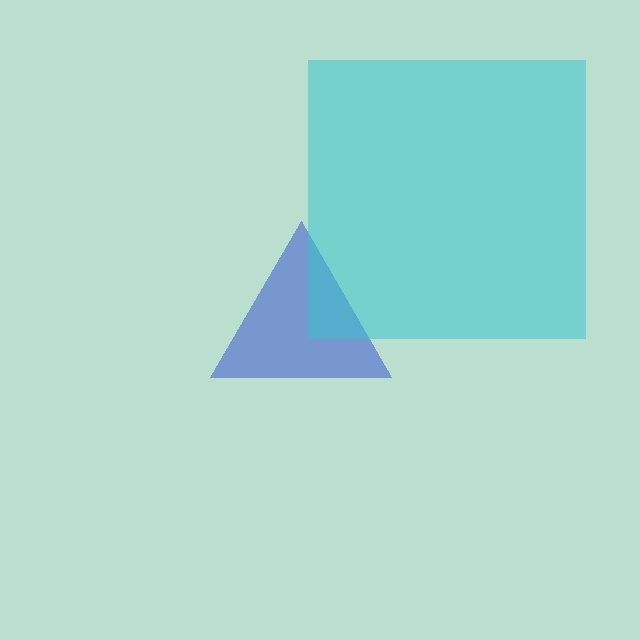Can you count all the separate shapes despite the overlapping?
Yes, there are 2 separate shapes.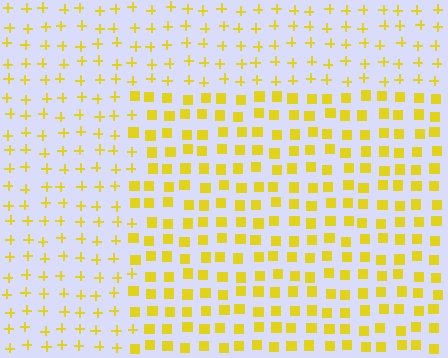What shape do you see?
I see a rectangle.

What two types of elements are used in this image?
The image uses squares inside the rectangle region and plus signs outside it.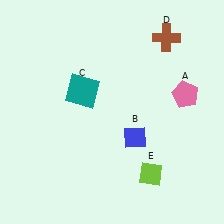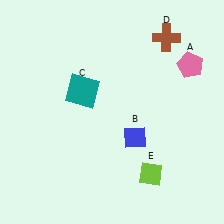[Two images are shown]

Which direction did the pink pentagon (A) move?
The pink pentagon (A) moved up.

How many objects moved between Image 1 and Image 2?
1 object moved between the two images.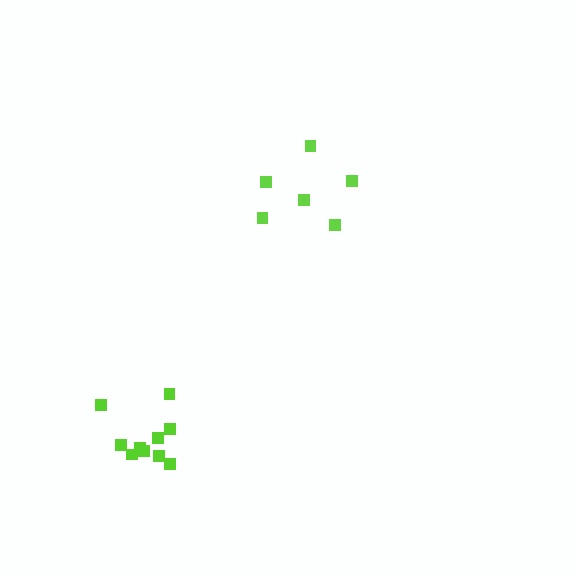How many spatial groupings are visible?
There are 2 spatial groupings.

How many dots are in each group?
Group 1: 6 dots, Group 2: 10 dots (16 total).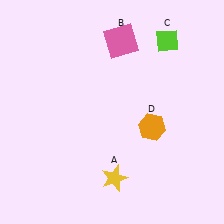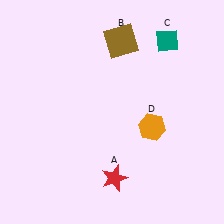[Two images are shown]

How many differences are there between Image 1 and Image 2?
There are 3 differences between the two images.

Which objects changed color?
A changed from yellow to red. B changed from pink to brown. C changed from lime to teal.